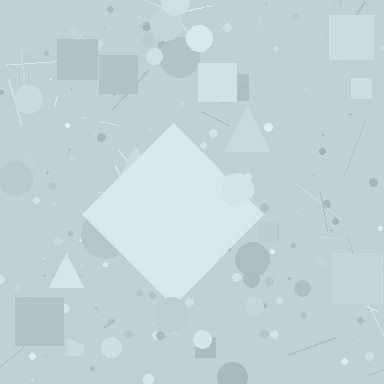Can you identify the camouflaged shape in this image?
The camouflaged shape is a diamond.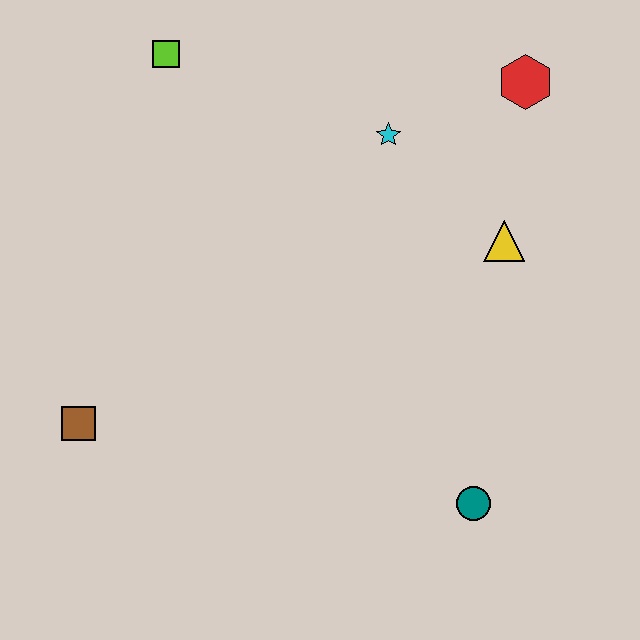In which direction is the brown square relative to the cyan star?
The brown square is to the left of the cyan star.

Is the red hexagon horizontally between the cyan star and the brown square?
No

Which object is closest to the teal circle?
The yellow triangle is closest to the teal circle.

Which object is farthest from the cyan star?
The brown square is farthest from the cyan star.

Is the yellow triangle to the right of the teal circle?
Yes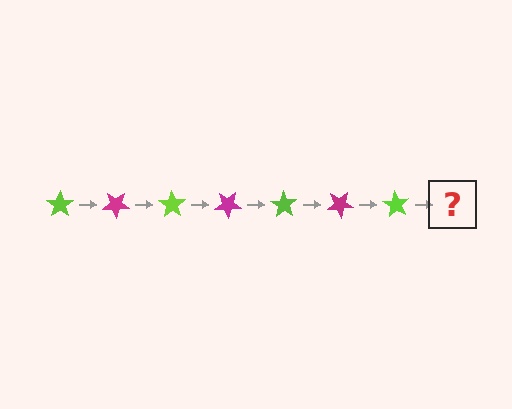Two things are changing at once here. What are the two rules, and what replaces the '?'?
The two rules are that it rotates 35 degrees each step and the color cycles through lime and magenta. The '?' should be a magenta star, rotated 245 degrees from the start.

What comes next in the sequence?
The next element should be a magenta star, rotated 245 degrees from the start.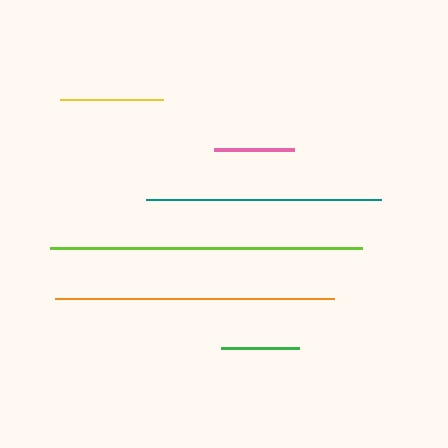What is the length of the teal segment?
The teal segment is approximately 235 pixels long.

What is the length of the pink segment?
The pink segment is approximately 80 pixels long.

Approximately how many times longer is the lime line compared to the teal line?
The lime line is approximately 1.3 times the length of the teal line.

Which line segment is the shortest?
The green line is the shortest at approximately 78 pixels.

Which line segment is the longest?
The lime line is the longest at approximately 312 pixels.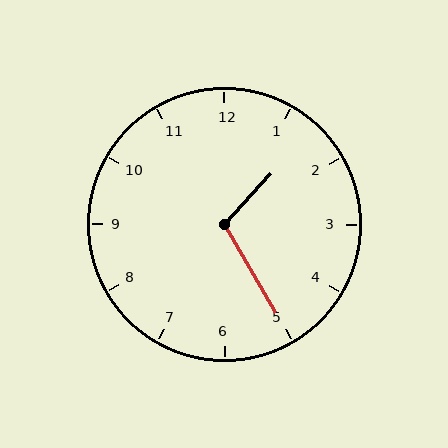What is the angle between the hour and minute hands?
Approximately 108 degrees.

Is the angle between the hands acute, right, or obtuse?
It is obtuse.